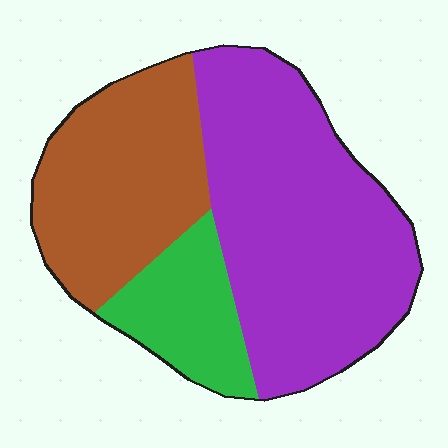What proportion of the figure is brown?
Brown covers about 30% of the figure.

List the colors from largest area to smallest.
From largest to smallest: purple, brown, green.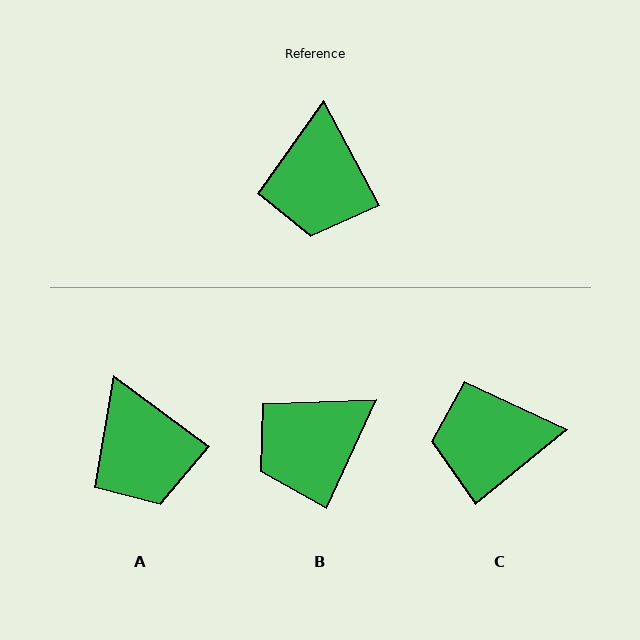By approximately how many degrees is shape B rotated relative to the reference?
Approximately 53 degrees clockwise.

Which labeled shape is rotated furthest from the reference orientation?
C, about 79 degrees away.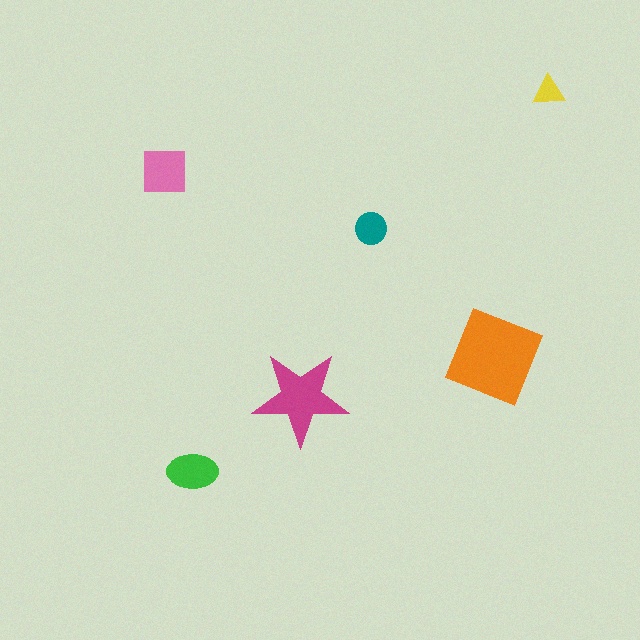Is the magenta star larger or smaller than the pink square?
Larger.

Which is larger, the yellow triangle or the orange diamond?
The orange diamond.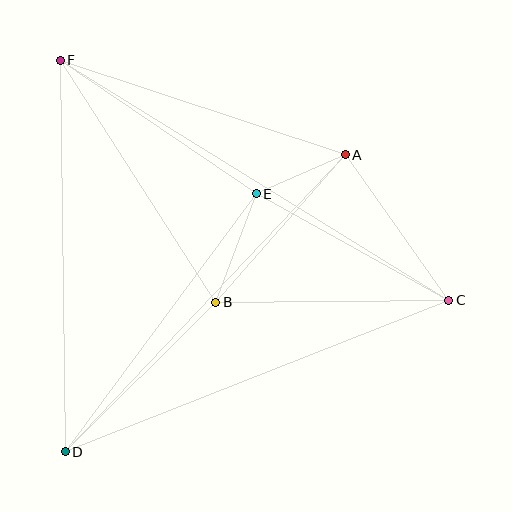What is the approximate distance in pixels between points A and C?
The distance between A and C is approximately 178 pixels.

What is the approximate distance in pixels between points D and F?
The distance between D and F is approximately 392 pixels.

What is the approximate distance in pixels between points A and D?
The distance between A and D is approximately 408 pixels.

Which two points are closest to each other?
Points A and E are closest to each other.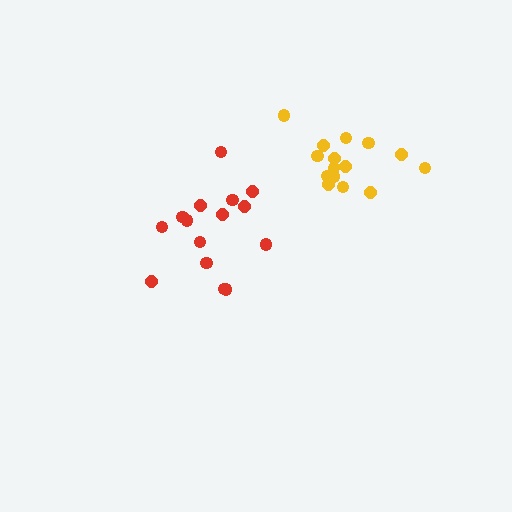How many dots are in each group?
Group 1: 15 dots, Group 2: 15 dots (30 total).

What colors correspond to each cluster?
The clusters are colored: red, yellow.